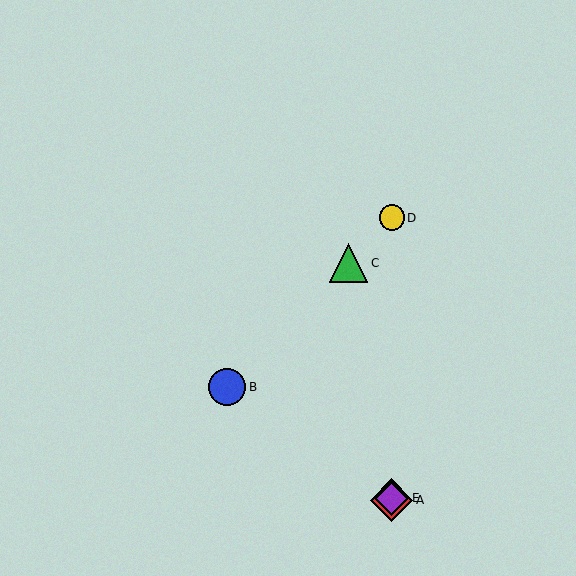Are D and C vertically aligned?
No, D is at x≈392 and C is at x≈349.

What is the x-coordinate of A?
Object A is at x≈392.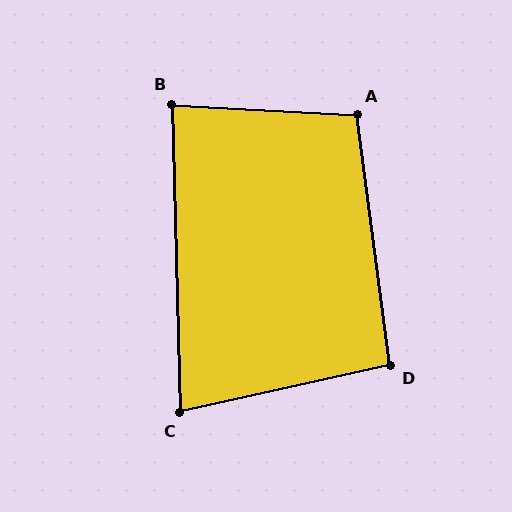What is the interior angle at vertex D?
Approximately 95 degrees (approximately right).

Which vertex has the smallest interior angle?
C, at approximately 79 degrees.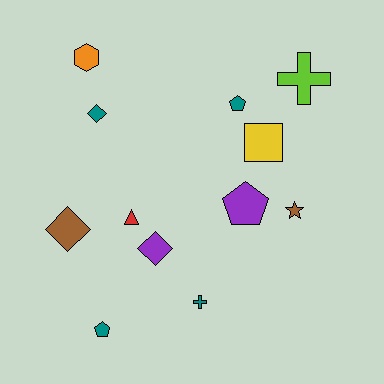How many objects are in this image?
There are 12 objects.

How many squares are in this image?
There is 1 square.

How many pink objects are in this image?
There are no pink objects.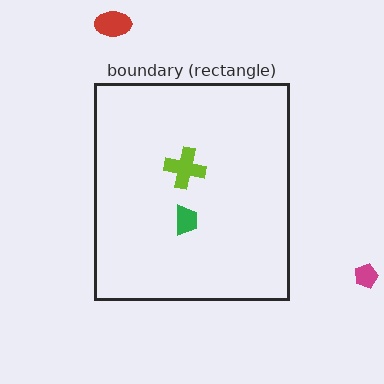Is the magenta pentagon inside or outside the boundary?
Outside.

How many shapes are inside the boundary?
2 inside, 2 outside.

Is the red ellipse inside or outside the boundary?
Outside.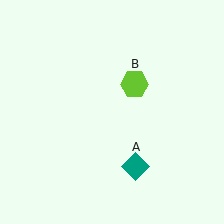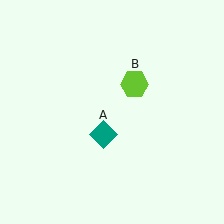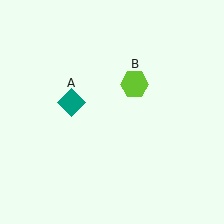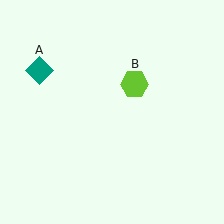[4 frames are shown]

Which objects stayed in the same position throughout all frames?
Lime hexagon (object B) remained stationary.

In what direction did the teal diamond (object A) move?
The teal diamond (object A) moved up and to the left.